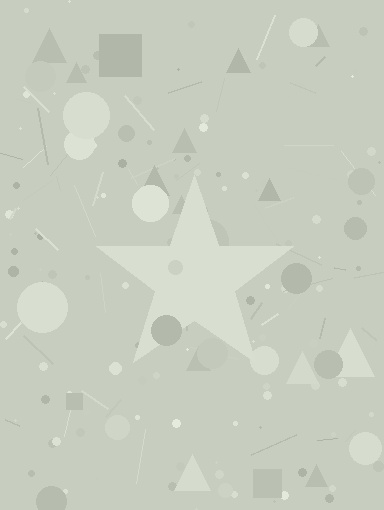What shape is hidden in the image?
A star is hidden in the image.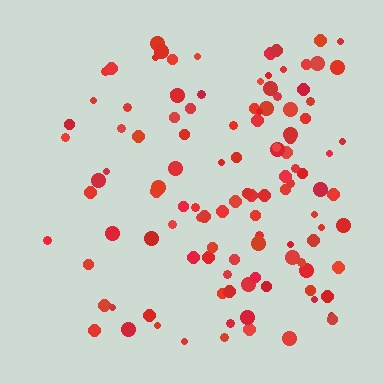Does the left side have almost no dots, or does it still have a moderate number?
Still a moderate number, just noticeably fewer than the right.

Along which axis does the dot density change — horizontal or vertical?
Horizontal.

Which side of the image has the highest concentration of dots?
The right.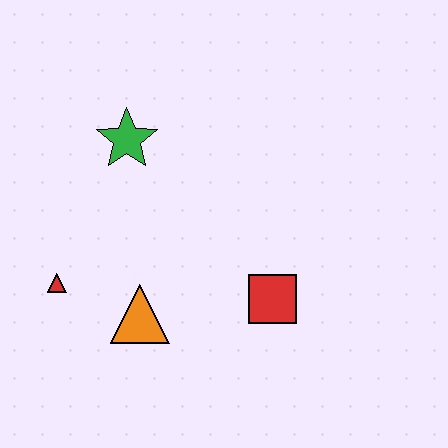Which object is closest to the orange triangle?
The red triangle is closest to the orange triangle.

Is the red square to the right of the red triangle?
Yes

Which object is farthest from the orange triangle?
The green star is farthest from the orange triangle.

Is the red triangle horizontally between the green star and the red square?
No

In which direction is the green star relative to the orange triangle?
The green star is above the orange triangle.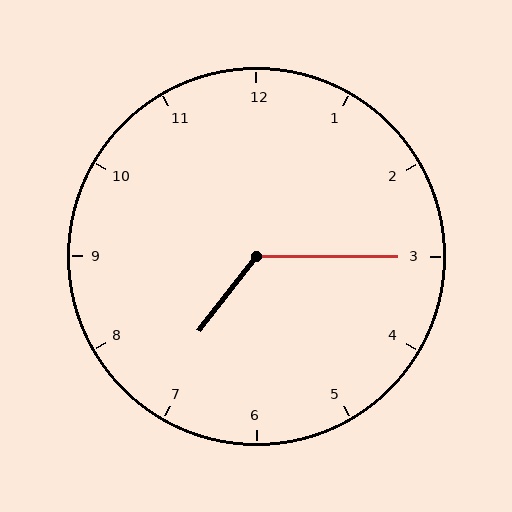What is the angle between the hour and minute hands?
Approximately 128 degrees.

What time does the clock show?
7:15.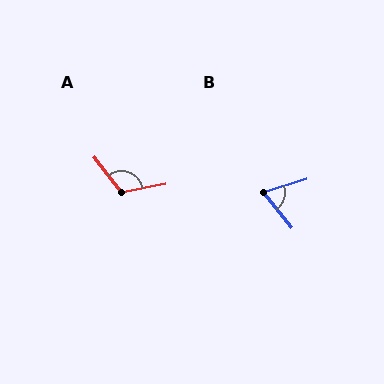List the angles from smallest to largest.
B (68°), A (117°).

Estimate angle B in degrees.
Approximately 68 degrees.